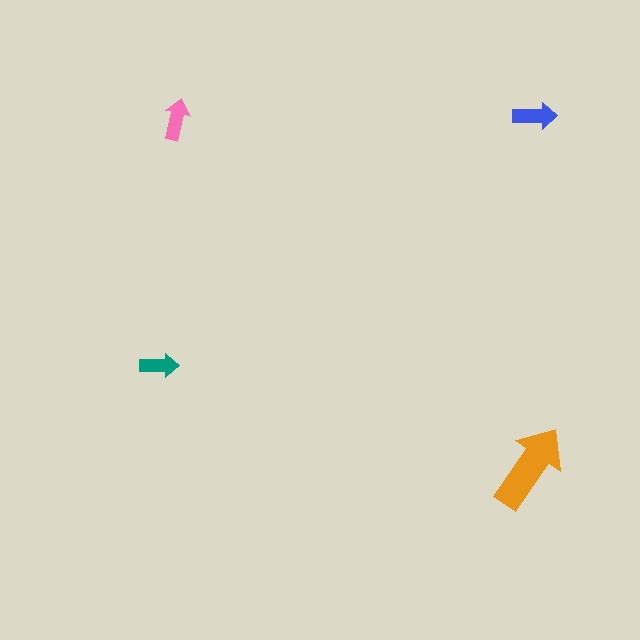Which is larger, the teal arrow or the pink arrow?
The pink one.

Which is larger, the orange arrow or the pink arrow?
The orange one.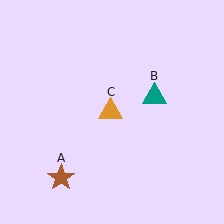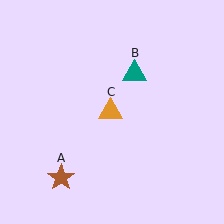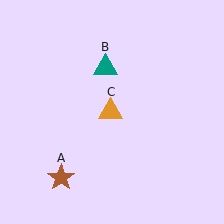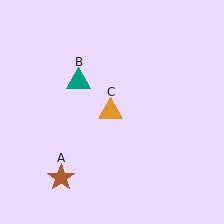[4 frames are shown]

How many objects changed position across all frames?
1 object changed position: teal triangle (object B).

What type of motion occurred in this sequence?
The teal triangle (object B) rotated counterclockwise around the center of the scene.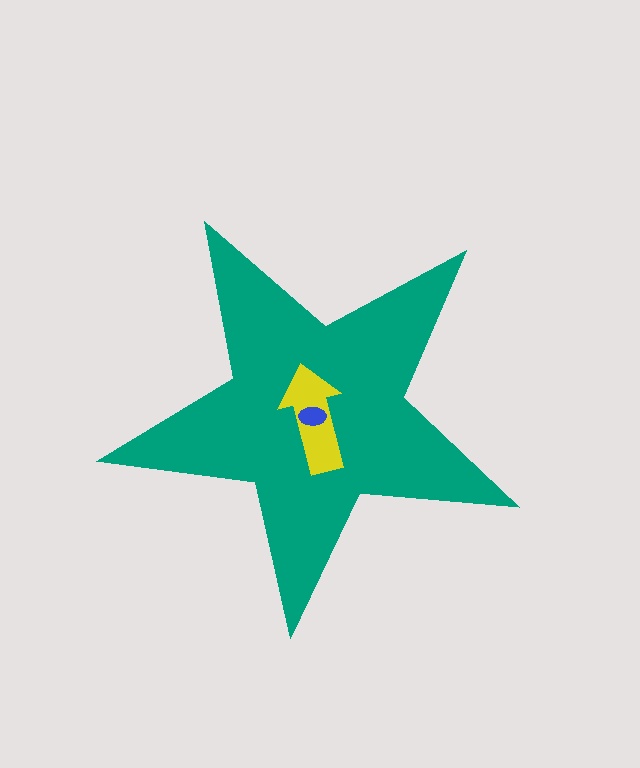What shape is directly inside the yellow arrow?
The blue ellipse.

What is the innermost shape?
The blue ellipse.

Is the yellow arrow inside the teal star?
Yes.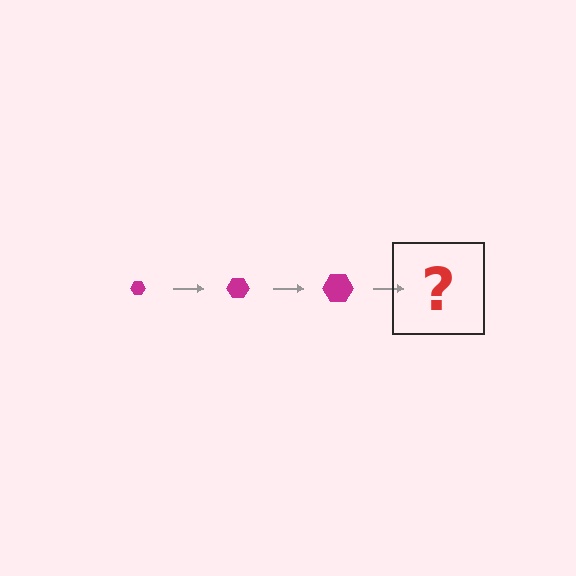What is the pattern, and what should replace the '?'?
The pattern is that the hexagon gets progressively larger each step. The '?' should be a magenta hexagon, larger than the previous one.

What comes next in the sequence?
The next element should be a magenta hexagon, larger than the previous one.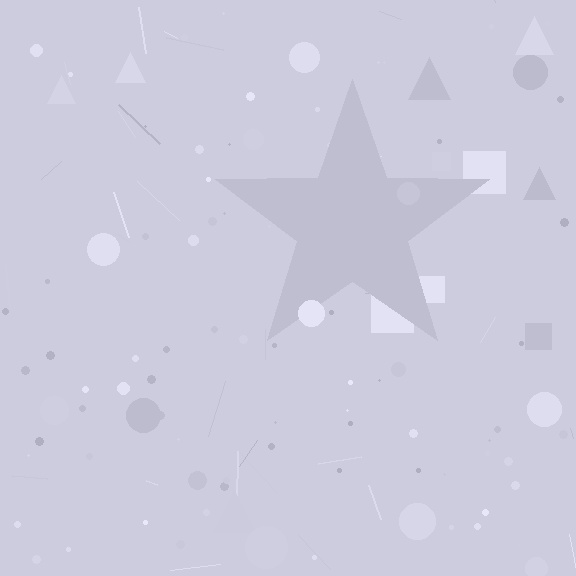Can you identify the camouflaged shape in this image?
The camouflaged shape is a star.